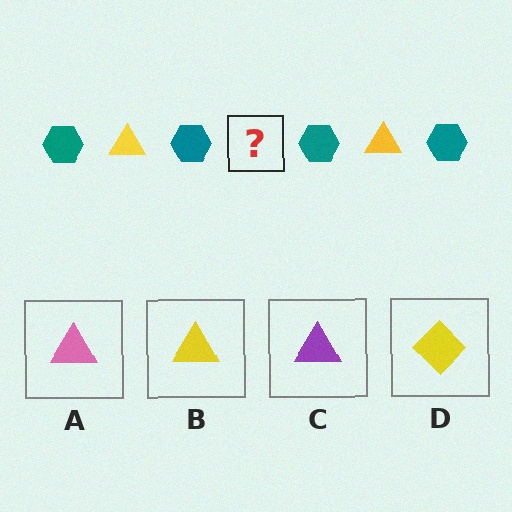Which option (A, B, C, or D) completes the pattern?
B.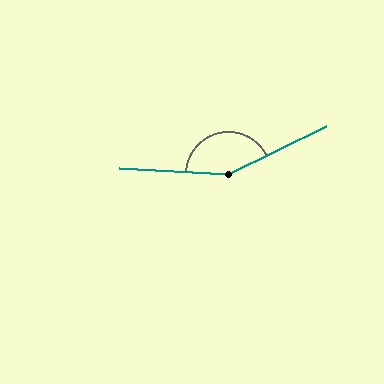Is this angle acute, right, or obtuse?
It is obtuse.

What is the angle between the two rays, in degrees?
Approximately 151 degrees.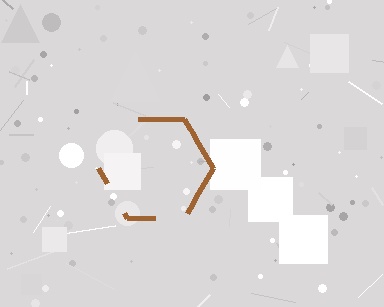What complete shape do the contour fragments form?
The contour fragments form a hexagon.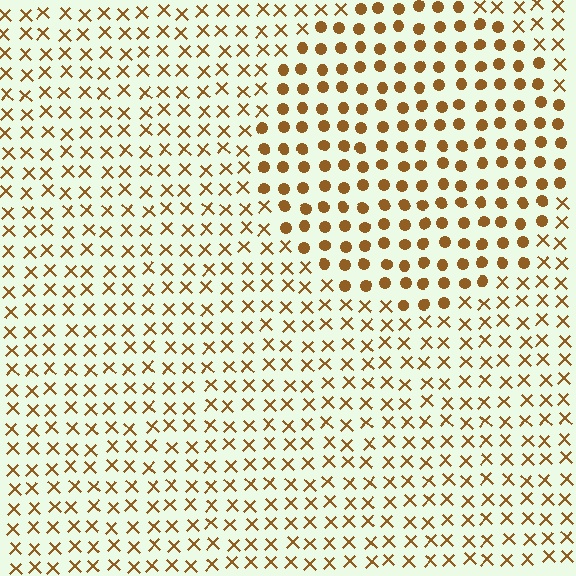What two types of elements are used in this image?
The image uses circles inside the circle region and X marks outside it.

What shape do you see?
I see a circle.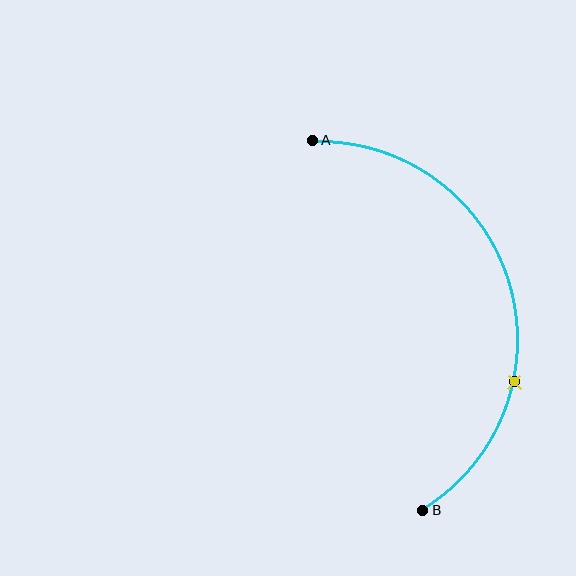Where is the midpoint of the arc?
The arc midpoint is the point on the curve farthest from the straight line joining A and B. It sits to the right of that line.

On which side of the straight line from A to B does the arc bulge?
The arc bulges to the right of the straight line connecting A and B.